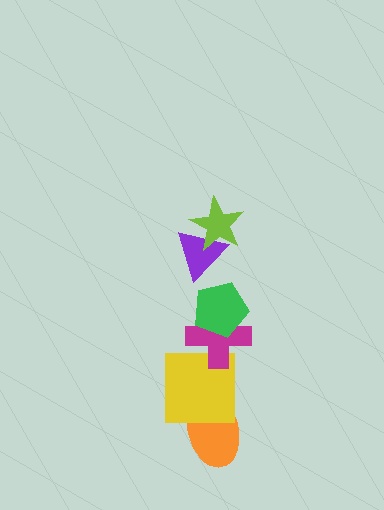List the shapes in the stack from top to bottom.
From top to bottom: the lime star, the purple triangle, the green pentagon, the magenta cross, the yellow square, the orange ellipse.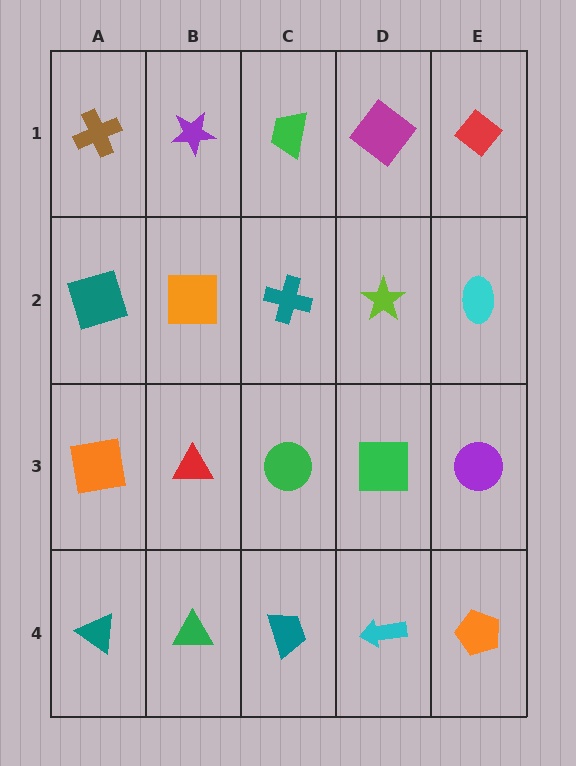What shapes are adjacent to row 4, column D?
A green square (row 3, column D), a teal trapezoid (row 4, column C), an orange pentagon (row 4, column E).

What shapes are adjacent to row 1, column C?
A teal cross (row 2, column C), a purple star (row 1, column B), a magenta diamond (row 1, column D).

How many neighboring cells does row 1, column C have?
3.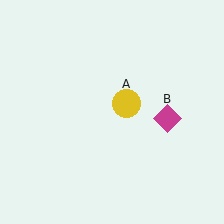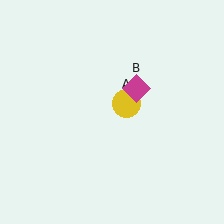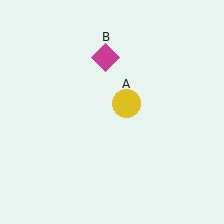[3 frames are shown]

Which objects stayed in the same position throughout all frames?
Yellow circle (object A) remained stationary.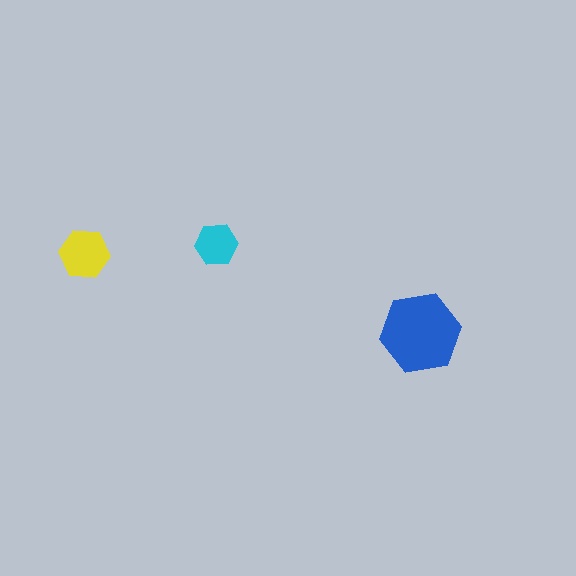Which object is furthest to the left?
The yellow hexagon is leftmost.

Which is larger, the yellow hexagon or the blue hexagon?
The blue one.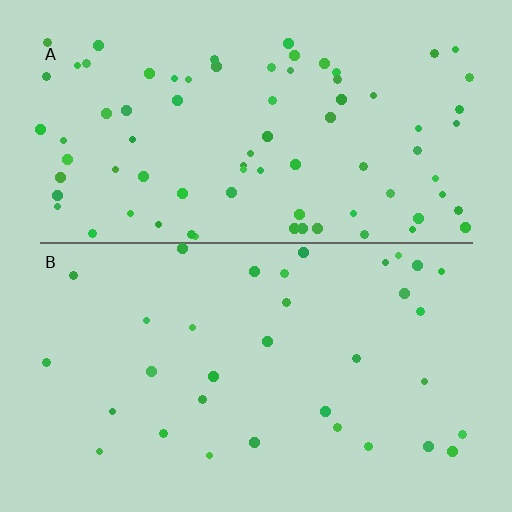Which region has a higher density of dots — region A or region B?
A (the top).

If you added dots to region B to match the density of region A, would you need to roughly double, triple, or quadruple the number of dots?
Approximately double.